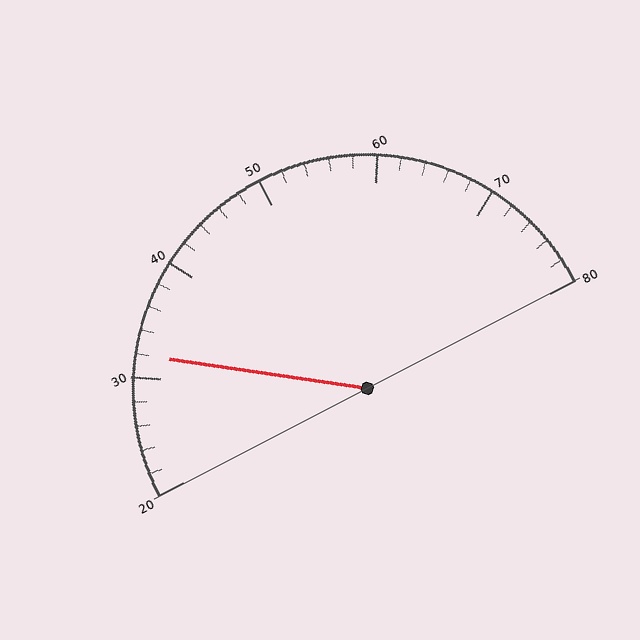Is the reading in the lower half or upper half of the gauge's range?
The reading is in the lower half of the range (20 to 80).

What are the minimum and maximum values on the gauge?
The gauge ranges from 20 to 80.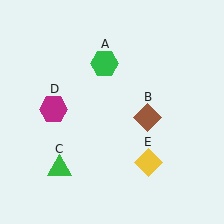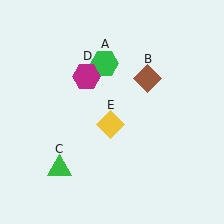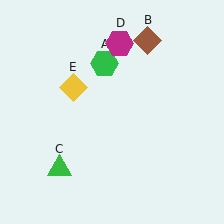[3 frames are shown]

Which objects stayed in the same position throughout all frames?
Green hexagon (object A) and green triangle (object C) remained stationary.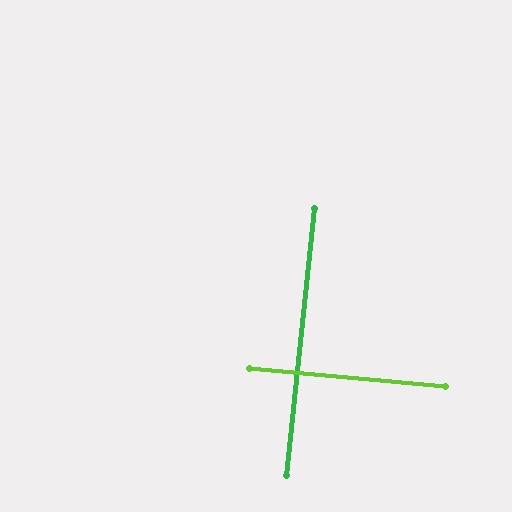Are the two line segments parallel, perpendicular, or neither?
Perpendicular — they meet at approximately 89°.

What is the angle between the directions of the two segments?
Approximately 89 degrees.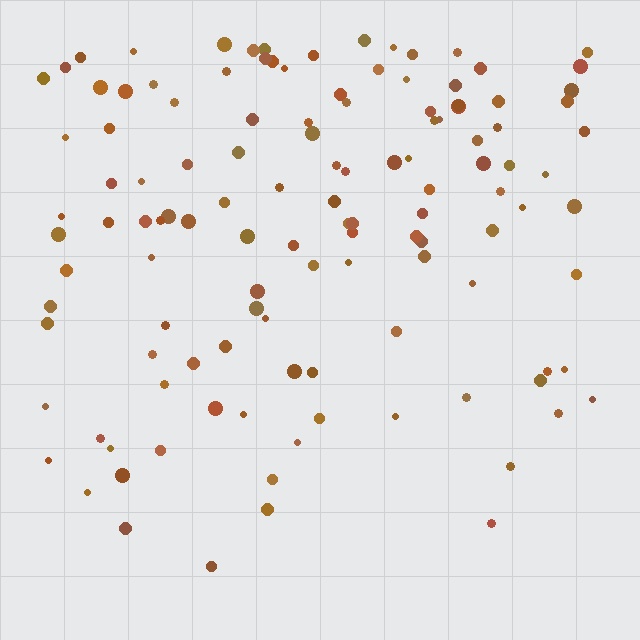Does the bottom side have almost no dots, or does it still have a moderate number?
Still a moderate number, just noticeably fewer than the top.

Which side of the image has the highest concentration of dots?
The top.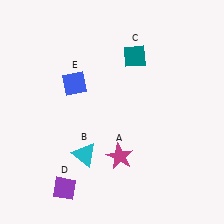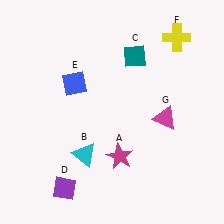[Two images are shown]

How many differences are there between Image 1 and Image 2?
There are 2 differences between the two images.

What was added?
A yellow cross (F), a magenta triangle (G) were added in Image 2.